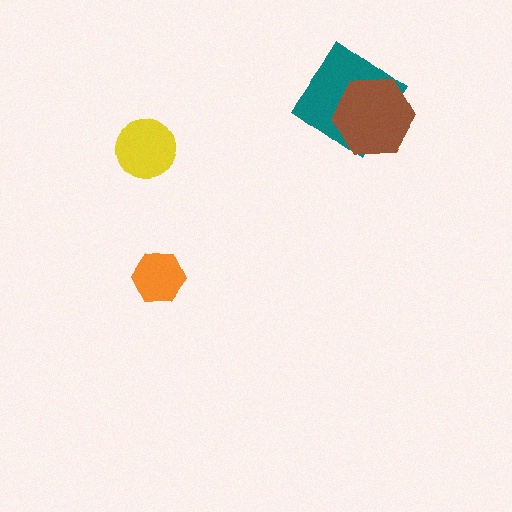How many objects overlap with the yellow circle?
0 objects overlap with the yellow circle.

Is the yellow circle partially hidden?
No, no other shape covers it.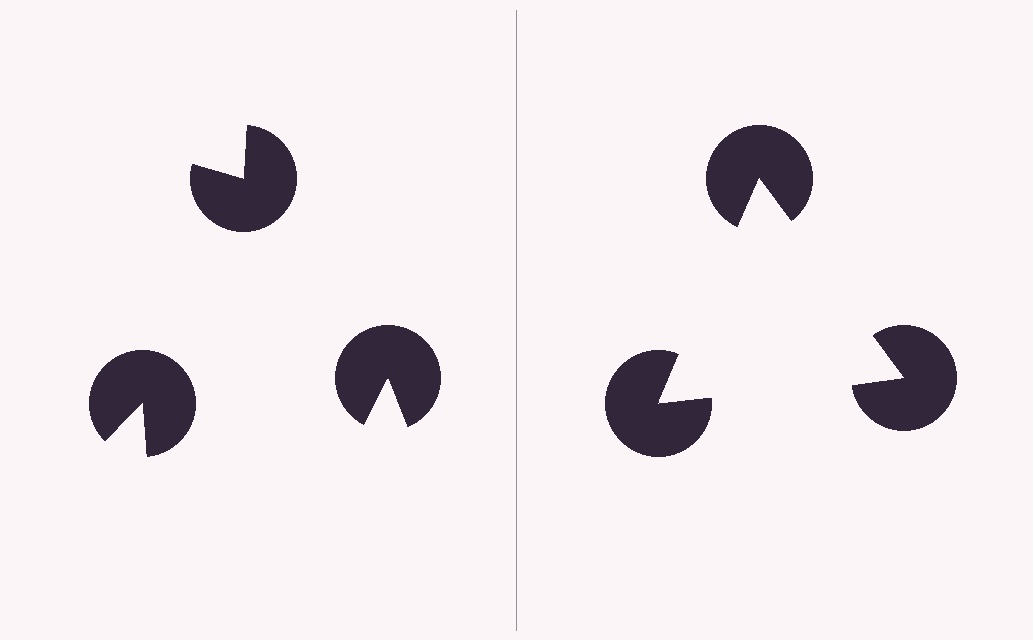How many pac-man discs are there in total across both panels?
6 — 3 on each side.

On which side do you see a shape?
An illusory triangle appears on the right side. On the left side the wedge cuts are rotated, so no coherent shape forms.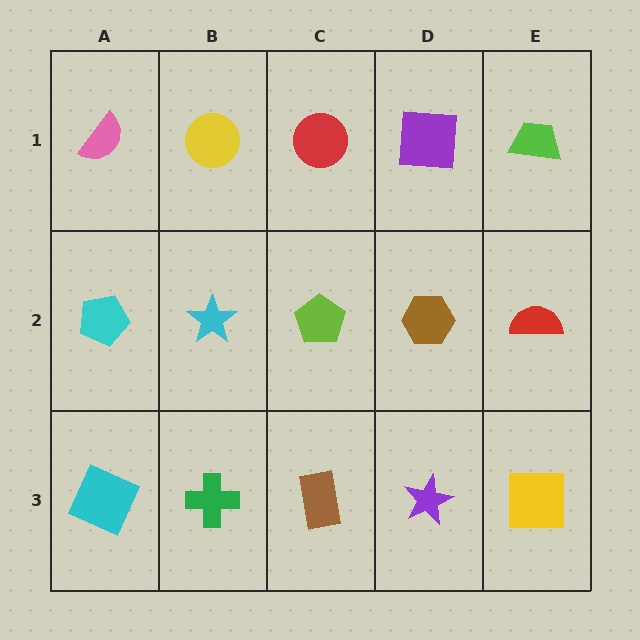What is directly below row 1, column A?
A cyan pentagon.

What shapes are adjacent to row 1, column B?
A cyan star (row 2, column B), a pink semicircle (row 1, column A), a red circle (row 1, column C).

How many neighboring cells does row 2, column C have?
4.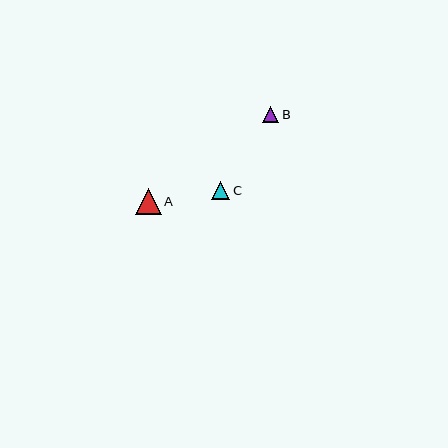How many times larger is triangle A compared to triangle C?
Triangle A is approximately 1.5 times the size of triangle C.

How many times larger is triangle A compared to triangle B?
Triangle A is approximately 1.7 times the size of triangle B.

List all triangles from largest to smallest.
From largest to smallest: A, C, B.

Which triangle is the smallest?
Triangle B is the smallest with a size of approximately 16 pixels.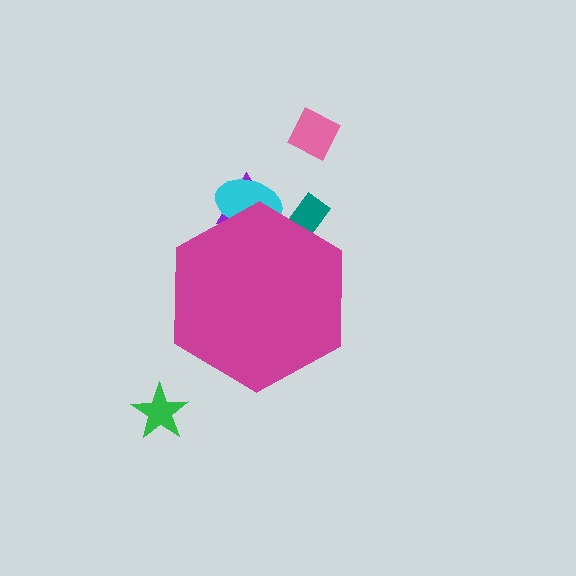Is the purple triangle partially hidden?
Yes, the purple triangle is partially hidden behind the magenta hexagon.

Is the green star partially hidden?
No, the green star is fully visible.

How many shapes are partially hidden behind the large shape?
3 shapes are partially hidden.